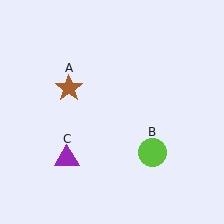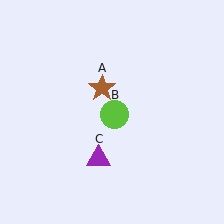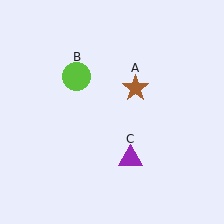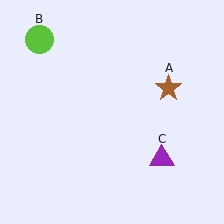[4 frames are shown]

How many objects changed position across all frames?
3 objects changed position: brown star (object A), lime circle (object B), purple triangle (object C).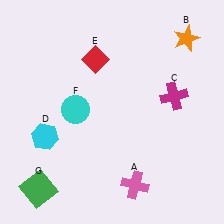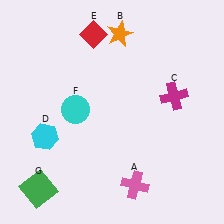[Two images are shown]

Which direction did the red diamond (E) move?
The red diamond (E) moved up.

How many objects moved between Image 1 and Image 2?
2 objects moved between the two images.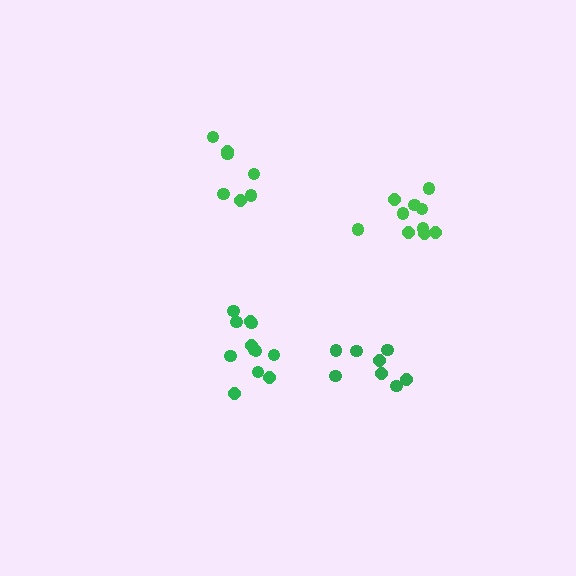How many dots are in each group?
Group 1: 7 dots, Group 2: 12 dots, Group 3: 8 dots, Group 4: 10 dots (37 total).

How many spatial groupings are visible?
There are 4 spatial groupings.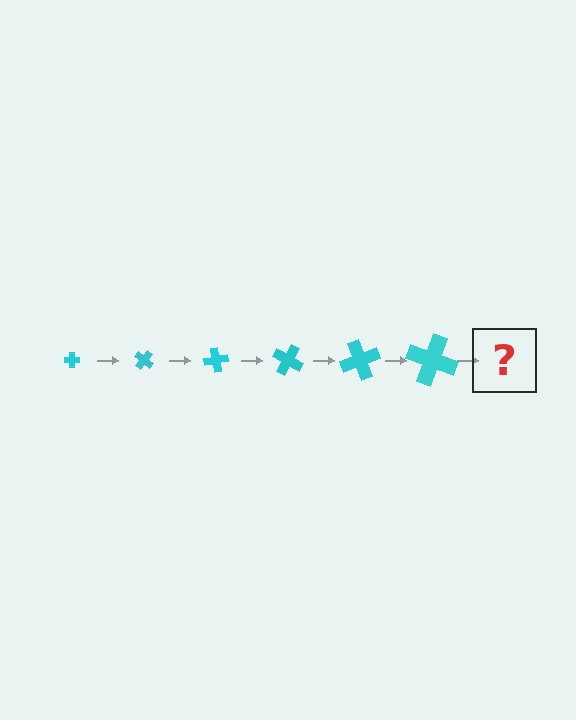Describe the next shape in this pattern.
It should be a cross, larger than the previous one and rotated 240 degrees from the start.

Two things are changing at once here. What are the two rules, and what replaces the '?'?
The two rules are that the cross grows larger each step and it rotates 40 degrees each step. The '?' should be a cross, larger than the previous one and rotated 240 degrees from the start.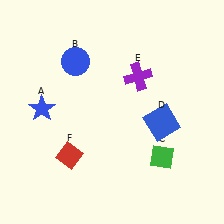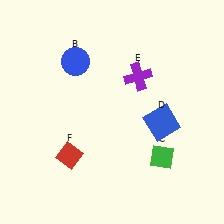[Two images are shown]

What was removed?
The blue star (A) was removed in Image 2.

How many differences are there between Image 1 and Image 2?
There is 1 difference between the two images.